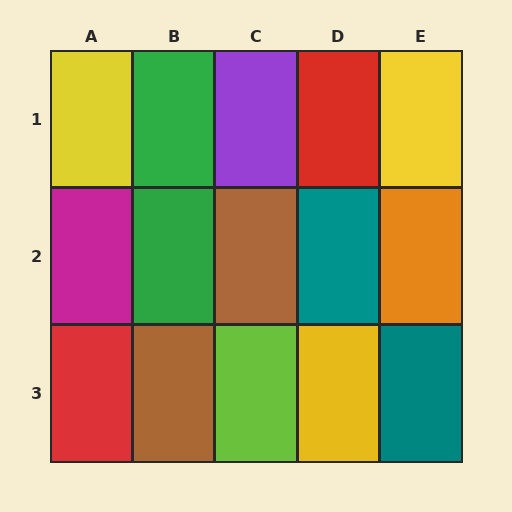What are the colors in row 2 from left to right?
Magenta, green, brown, teal, orange.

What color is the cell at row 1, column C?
Purple.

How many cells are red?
2 cells are red.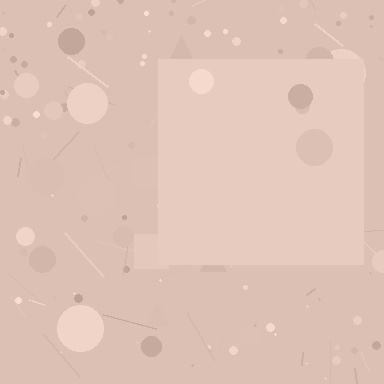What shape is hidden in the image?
A square is hidden in the image.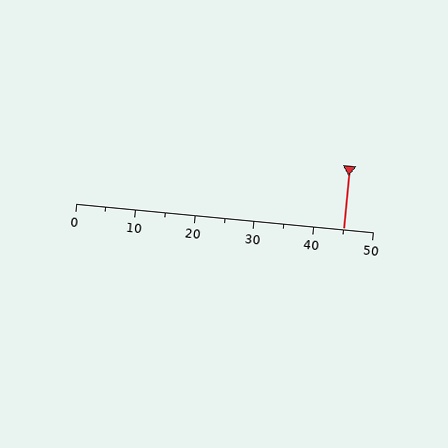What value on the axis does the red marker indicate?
The marker indicates approximately 45.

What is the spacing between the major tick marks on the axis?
The major ticks are spaced 10 apart.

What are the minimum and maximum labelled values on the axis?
The axis runs from 0 to 50.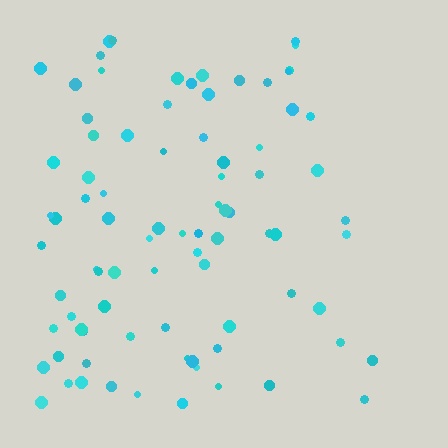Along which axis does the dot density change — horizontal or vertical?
Horizontal.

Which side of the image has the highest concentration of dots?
The left.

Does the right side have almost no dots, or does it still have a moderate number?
Still a moderate number, just noticeably fewer than the left.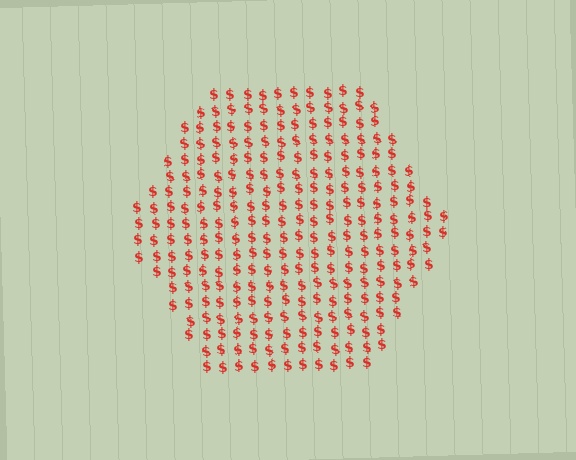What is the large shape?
The large shape is a hexagon.